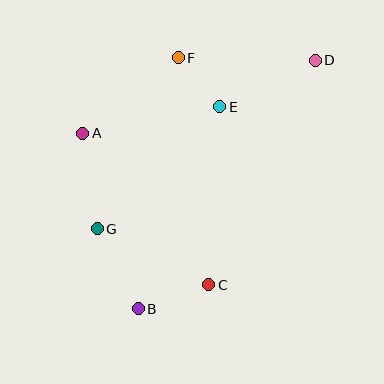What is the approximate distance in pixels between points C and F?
The distance between C and F is approximately 229 pixels.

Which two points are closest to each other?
Points E and F are closest to each other.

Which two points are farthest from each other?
Points B and D are farthest from each other.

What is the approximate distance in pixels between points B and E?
The distance between B and E is approximately 218 pixels.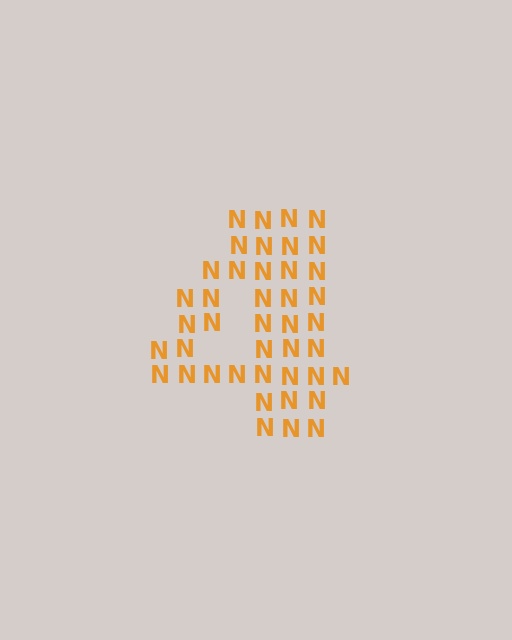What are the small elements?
The small elements are letter N's.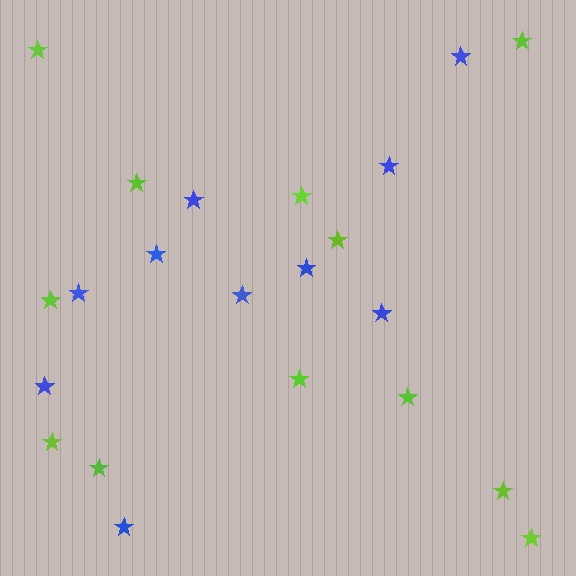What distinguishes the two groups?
There are 2 groups: one group of blue stars (10) and one group of lime stars (12).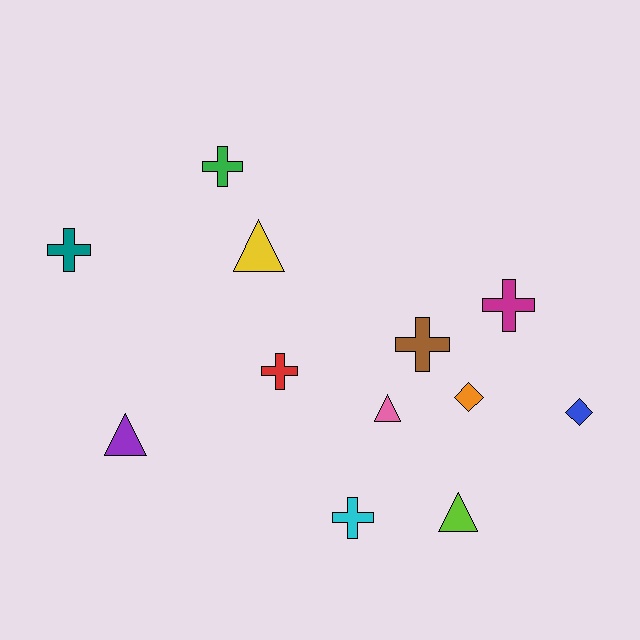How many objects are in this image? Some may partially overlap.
There are 12 objects.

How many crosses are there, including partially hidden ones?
There are 6 crosses.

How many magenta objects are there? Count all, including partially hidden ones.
There is 1 magenta object.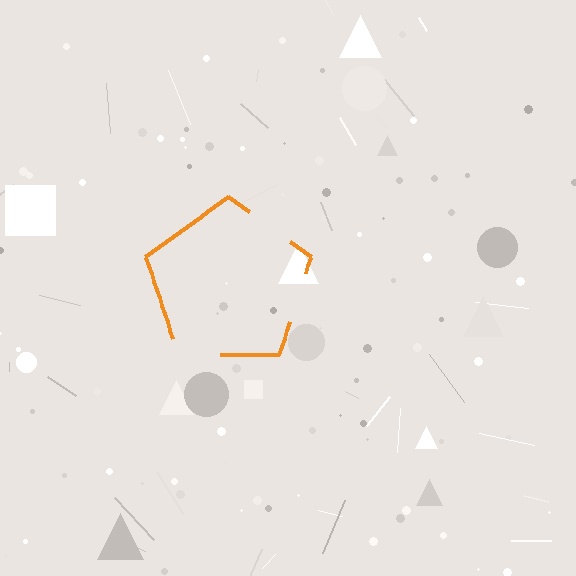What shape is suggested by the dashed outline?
The dashed outline suggests a pentagon.